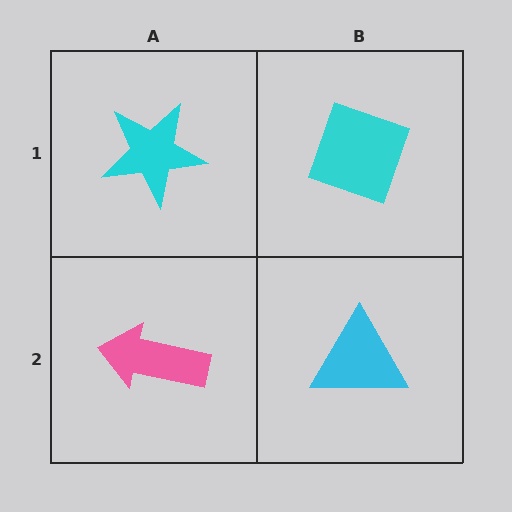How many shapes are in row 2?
2 shapes.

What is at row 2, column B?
A cyan triangle.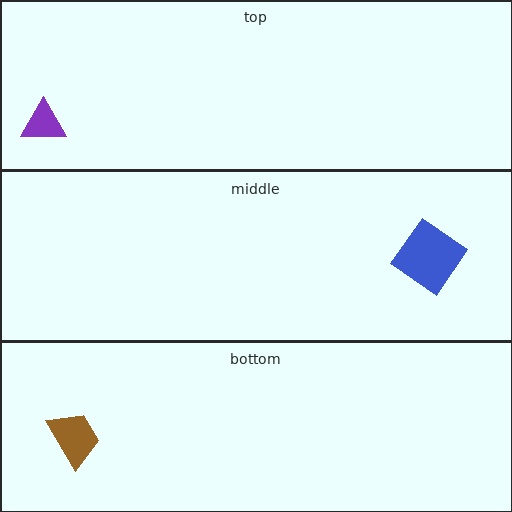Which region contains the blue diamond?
The middle region.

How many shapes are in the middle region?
1.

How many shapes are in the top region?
1.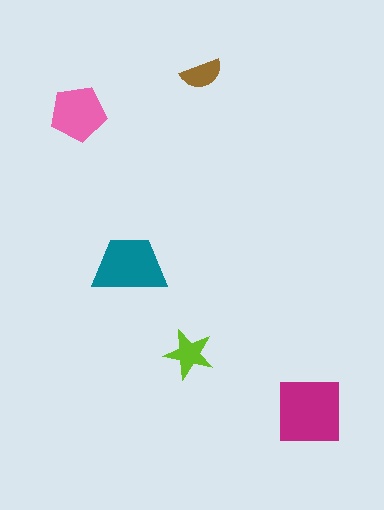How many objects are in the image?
There are 5 objects in the image.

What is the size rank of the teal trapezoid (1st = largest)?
2nd.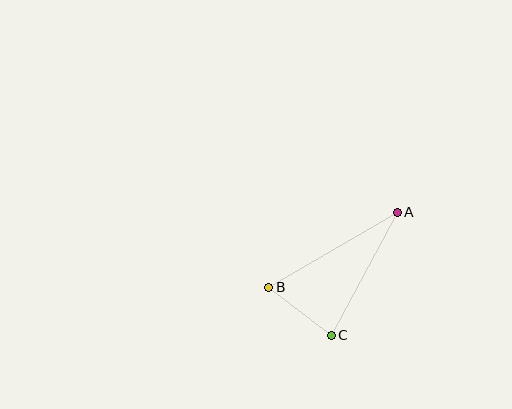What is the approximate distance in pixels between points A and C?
The distance between A and C is approximately 139 pixels.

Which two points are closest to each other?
Points B and C are closest to each other.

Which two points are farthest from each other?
Points A and B are farthest from each other.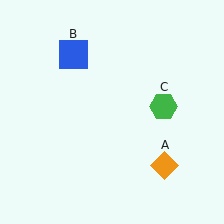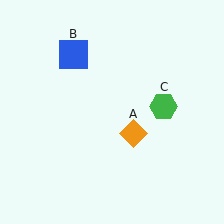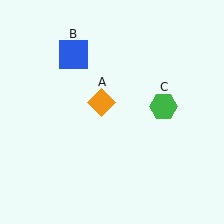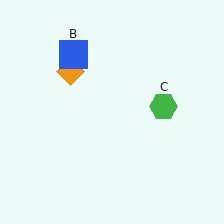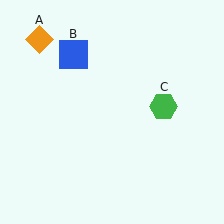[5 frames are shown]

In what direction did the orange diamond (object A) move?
The orange diamond (object A) moved up and to the left.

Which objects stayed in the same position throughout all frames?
Blue square (object B) and green hexagon (object C) remained stationary.